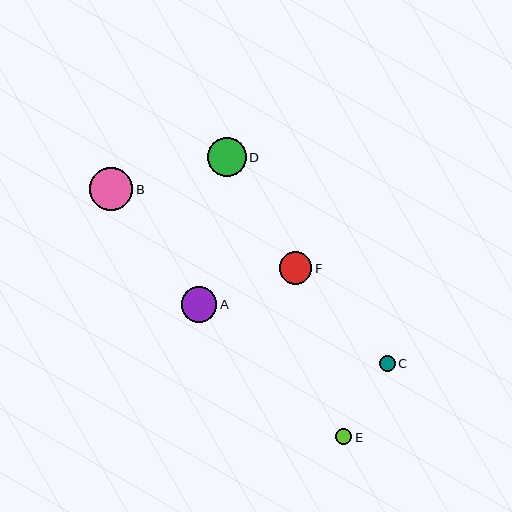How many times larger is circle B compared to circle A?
Circle B is approximately 1.2 times the size of circle A.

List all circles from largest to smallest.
From largest to smallest: B, D, A, F, C, E.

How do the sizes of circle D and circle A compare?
Circle D and circle A are approximately the same size.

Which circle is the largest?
Circle B is the largest with a size of approximately 44 pixels.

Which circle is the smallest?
Circle E is the smallest with a size of approximately 16 pixels.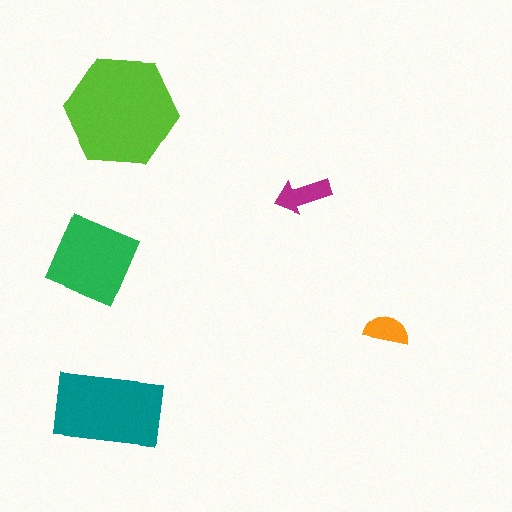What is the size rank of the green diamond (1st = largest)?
3rd.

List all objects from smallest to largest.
The orange semicircle, the magenta arrow, the green diamond, the teal rectangle, the lime hexagon.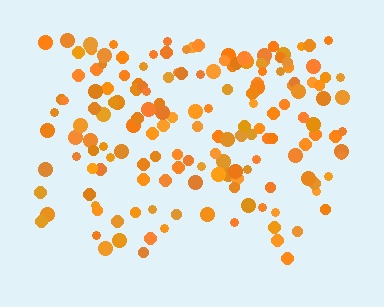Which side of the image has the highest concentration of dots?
The top.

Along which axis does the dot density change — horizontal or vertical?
Vertical.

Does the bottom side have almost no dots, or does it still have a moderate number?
Still a moderate number, just noticeably fewer than the top.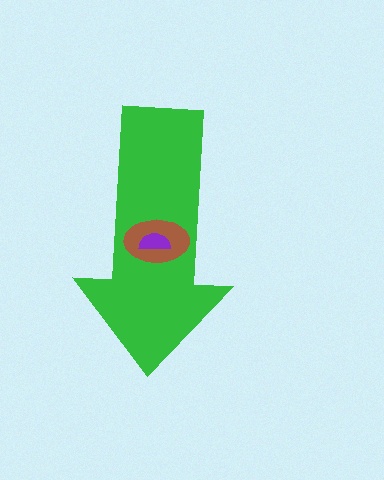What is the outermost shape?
The green arrow.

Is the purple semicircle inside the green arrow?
Yes.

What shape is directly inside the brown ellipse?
The purple semicircle.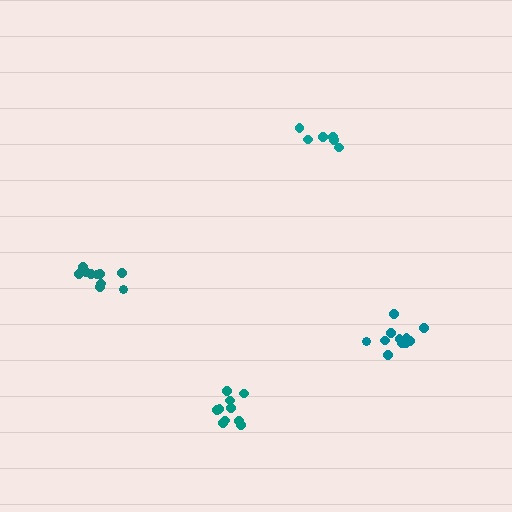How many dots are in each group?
Group 1: 10 dots, Group 2: 10 dots, Group 3: 11 dots, Group 4: 6 dots (37 total).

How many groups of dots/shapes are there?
There are 4 groups.